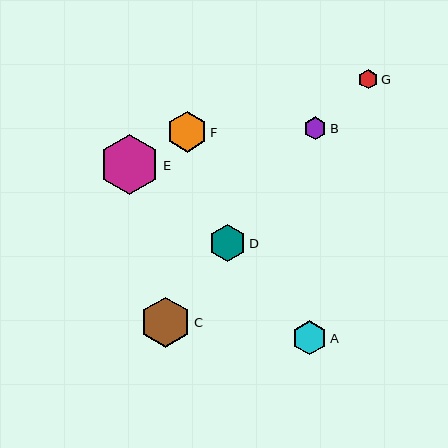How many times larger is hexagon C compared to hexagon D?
Hexagon C is approximately 1.4 times the size of hexagon D.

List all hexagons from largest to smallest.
From largest to smallest: E, C, F, D, A, B, G.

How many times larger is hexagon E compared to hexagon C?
Hexagon E is approximately 1.2 times the size of hexagon C.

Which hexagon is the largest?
Hexagon E is the largest with a size of approximately 60 pixels.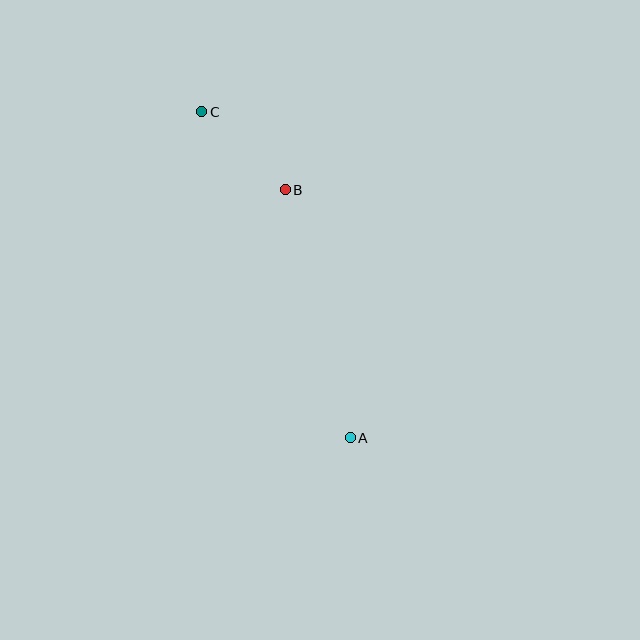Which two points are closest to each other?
Points B and C are closest to each other.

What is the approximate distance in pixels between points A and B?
The distance between A and B is approximately 256 pixels.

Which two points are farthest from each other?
Points A and C are farthest from each other.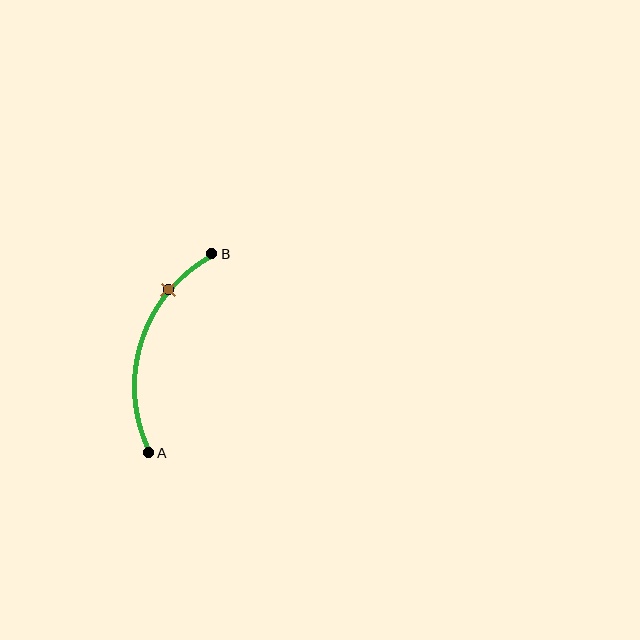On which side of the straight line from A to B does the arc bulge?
The arc bulges to the left of the straight line connecting A and B.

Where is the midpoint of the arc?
The arc midpoint is the point on the curve farthest from the straight line joining A and B. It sits to the left of that line.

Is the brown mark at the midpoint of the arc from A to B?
No. The brown mark lies on the arc but is closer to endpoint B. The arc midpoint would be at the point on the curve equidistant along the arc from both A and B.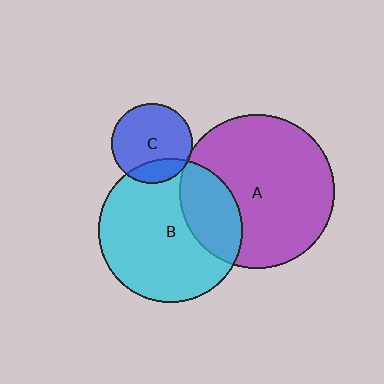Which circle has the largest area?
Circle A (purple).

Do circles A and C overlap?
Yes.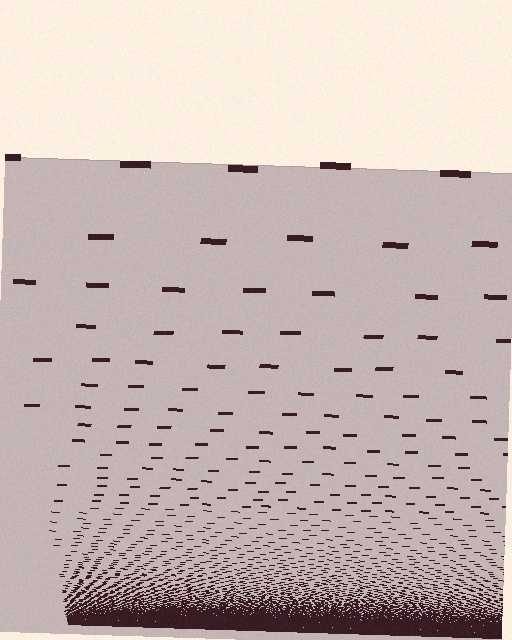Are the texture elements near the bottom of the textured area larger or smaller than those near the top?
Smaller. The gradient is inverted — elements near the bottom are smaller and denser.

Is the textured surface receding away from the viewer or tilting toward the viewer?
The surface appears to tilt toward the viewer. Texture elements get larger and sparser toward the top.